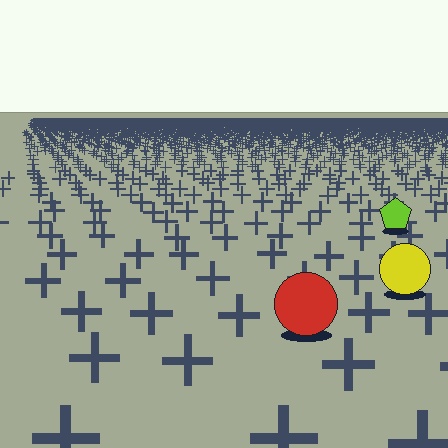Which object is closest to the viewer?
The red circle is closest. The texture marks near it are larger and more spread out.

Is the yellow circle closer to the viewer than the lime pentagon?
Yes. The yellow circle is closer — you can tell from the texture gradient: the ground texture is coarser near it.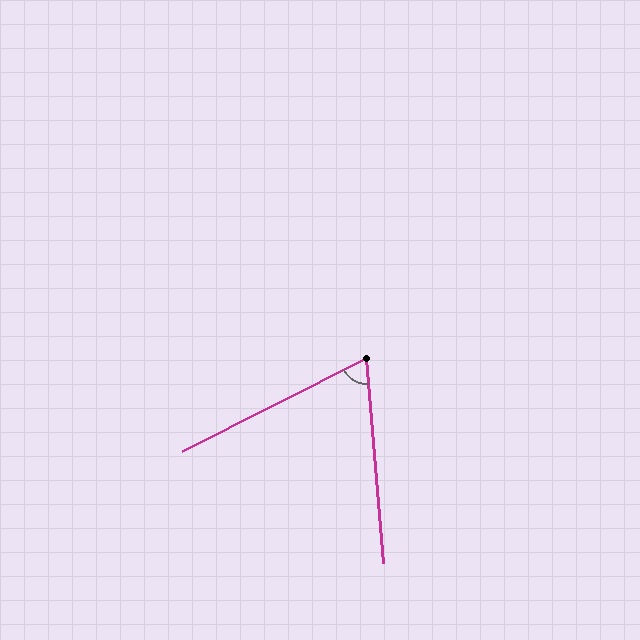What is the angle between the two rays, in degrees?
Approximately 68 degrees.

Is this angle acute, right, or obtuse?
It is acute.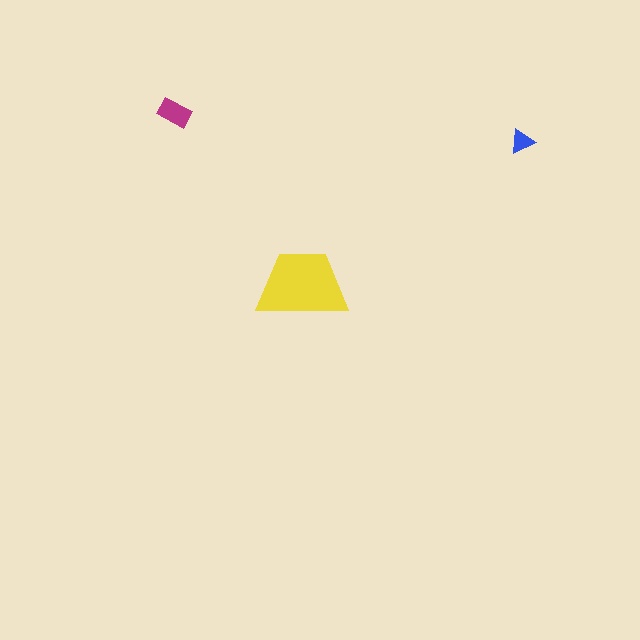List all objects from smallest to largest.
The blue triangle, the magenta rectangle, the yellow trapezoid.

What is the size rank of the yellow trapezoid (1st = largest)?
1st.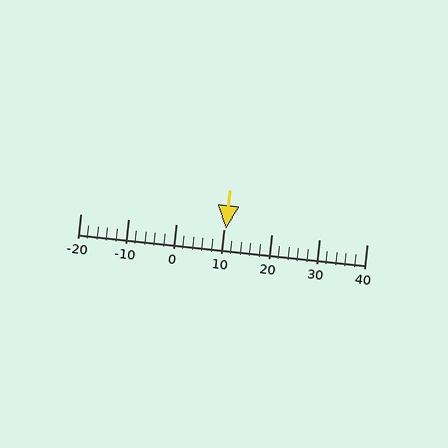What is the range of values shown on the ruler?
The ruler shows values from -20 to 40.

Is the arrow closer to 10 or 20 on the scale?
The arrow is closer to 10.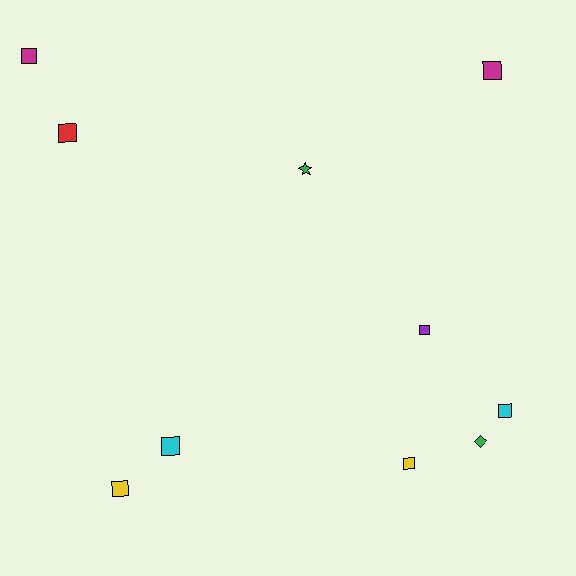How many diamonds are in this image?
There is 1 diamond.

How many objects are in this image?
There are 10 objects.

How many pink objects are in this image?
There are no pink objects.